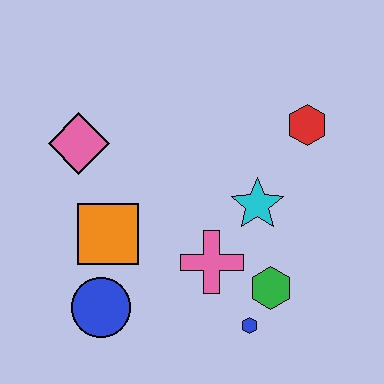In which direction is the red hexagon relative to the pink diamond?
The red hexagon is to the right of the pink diamond.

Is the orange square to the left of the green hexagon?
Yes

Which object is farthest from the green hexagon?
The pink diamond is farthest from the green hexagon.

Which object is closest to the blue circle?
The orange square is closest to the blue circle.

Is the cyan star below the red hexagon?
Yes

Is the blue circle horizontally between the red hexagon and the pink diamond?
Yes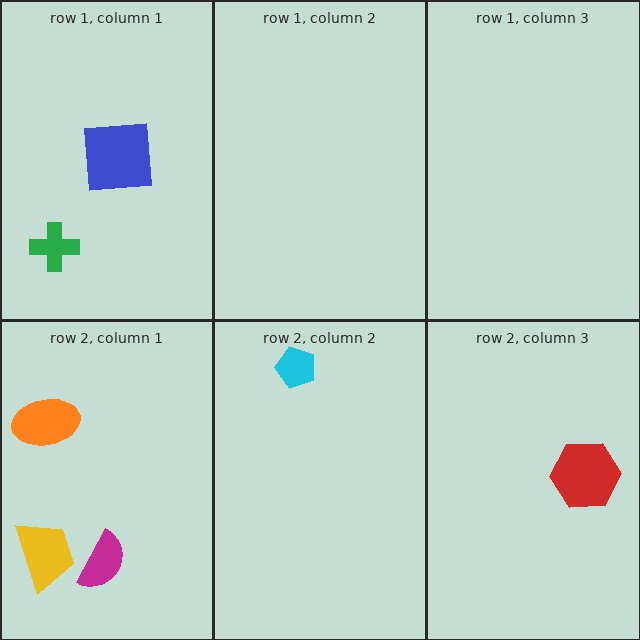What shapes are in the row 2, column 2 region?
The cyan pentagon.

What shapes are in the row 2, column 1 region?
The orange ellipse, the magenta semicircle, the yellow trapezoid.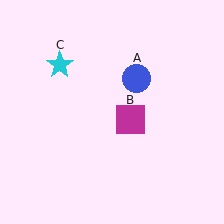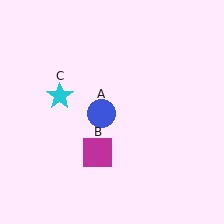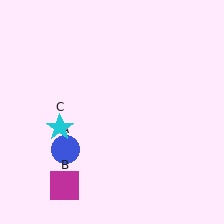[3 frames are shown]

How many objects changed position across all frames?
3 objects changed position: blue circle (object A), magenta square (object B), cyan star (object C).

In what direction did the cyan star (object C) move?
The cyan star (object C) moved down.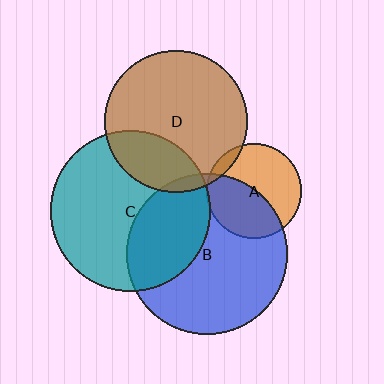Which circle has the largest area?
Circle B (blue).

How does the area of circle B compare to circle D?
Approximately 1.3 times.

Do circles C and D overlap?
Yes.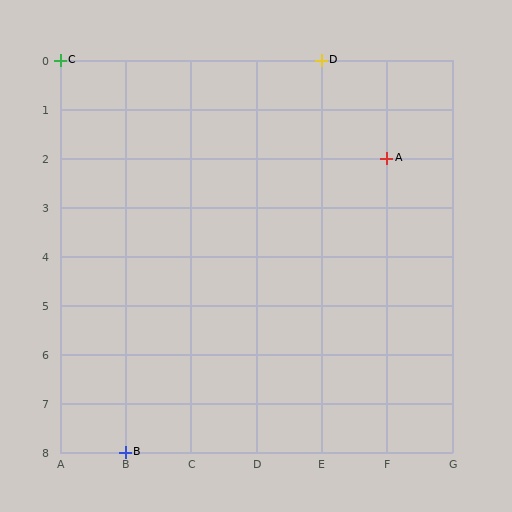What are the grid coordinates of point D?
Point D is at grid coordinates (E, 0).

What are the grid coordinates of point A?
Point A is at grid coordinates (F, 2).